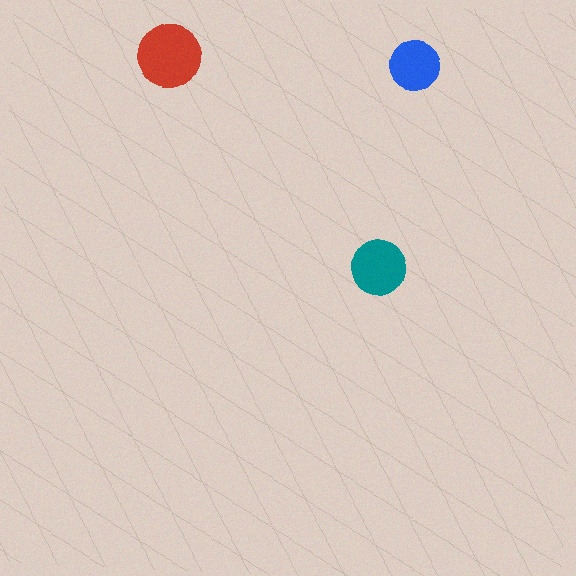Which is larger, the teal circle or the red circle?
The red one.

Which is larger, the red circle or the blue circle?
The red one.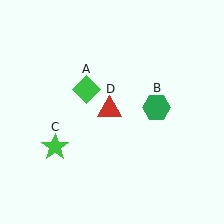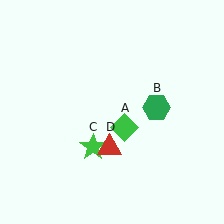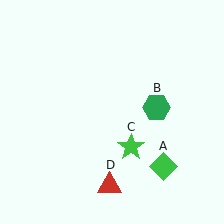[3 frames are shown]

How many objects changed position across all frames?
3 objects changed position: green diamond (object A), green star (object C), red triangle (object D).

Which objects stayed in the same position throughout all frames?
Green hexagon (object B) remained stationary.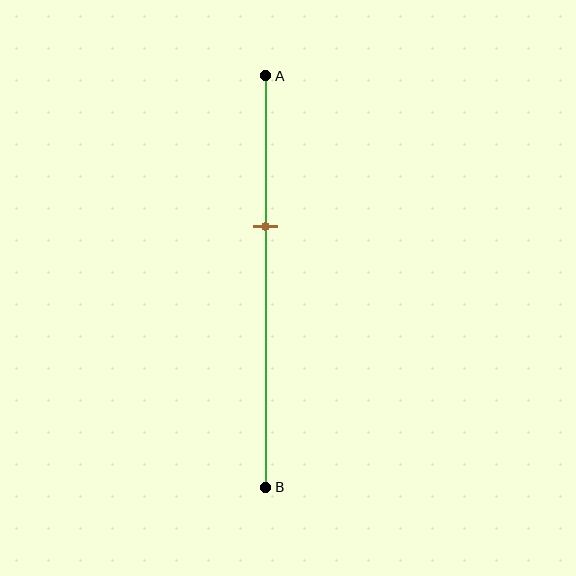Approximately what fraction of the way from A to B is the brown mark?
The brown mark is approximately 35% of the way from A to B.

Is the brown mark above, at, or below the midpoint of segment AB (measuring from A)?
The brown mark is above the midpoint of segment AB.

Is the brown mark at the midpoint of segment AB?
No, the mark is at about 35% from A, not at the 50% midpoint.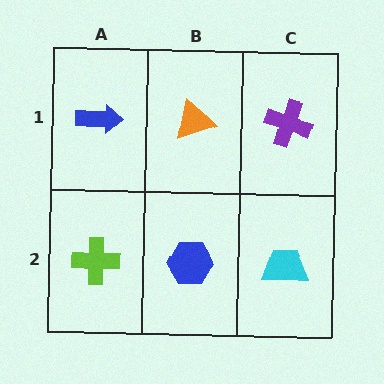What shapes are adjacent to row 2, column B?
An orange triangle (row 1, column B), a lime cross (row 2, column A), a cyan trapezoid (row 2, column C).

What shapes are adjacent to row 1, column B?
A blue hexagon (row 2, column B), a blue arrow (row 1, column A), a purple cross (row 1, column C).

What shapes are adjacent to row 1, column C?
A cyan trapezoid (row 2, column C), an orange triangle (row 1, column B).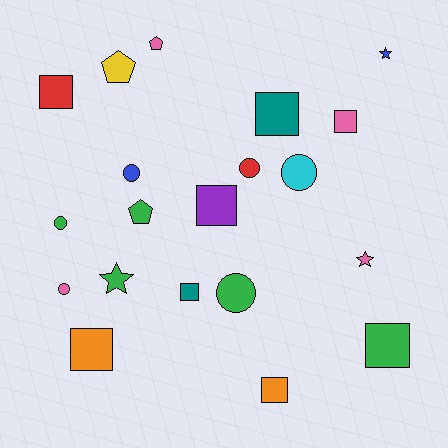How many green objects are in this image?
There are 5 green objects.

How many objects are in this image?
There are 20 objects.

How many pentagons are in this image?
There are 3 pentagons.